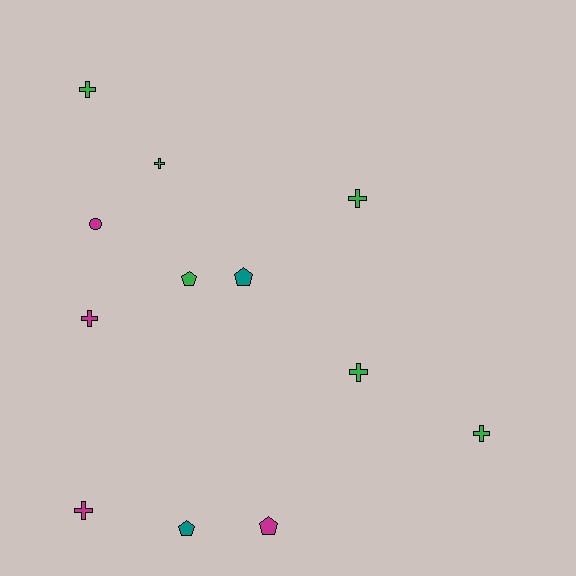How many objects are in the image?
There are 12 objects.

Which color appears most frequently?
Green, with 6 objects.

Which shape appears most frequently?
Cross, with 7 objects.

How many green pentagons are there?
There is 1 green pentagon.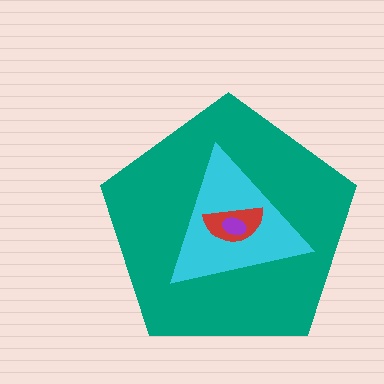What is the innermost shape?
The purple ellipse.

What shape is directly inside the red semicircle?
The purple ellipse.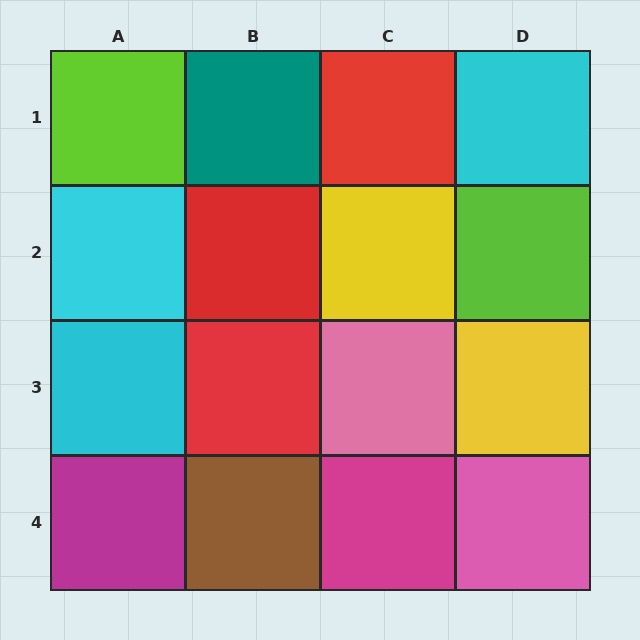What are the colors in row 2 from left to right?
Cyan, red, yellow, lime.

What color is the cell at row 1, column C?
Red.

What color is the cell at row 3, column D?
Yellow.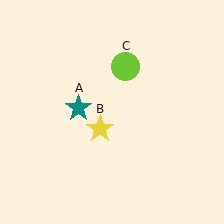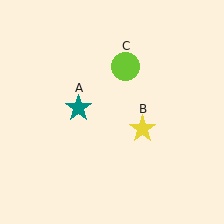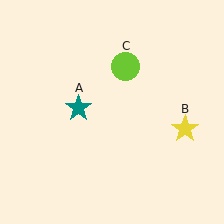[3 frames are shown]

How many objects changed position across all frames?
1 object changed position: yellow star (object B).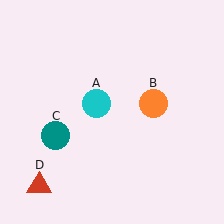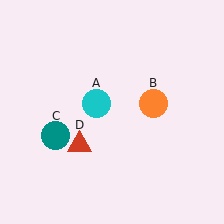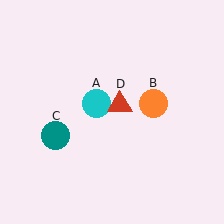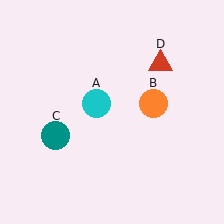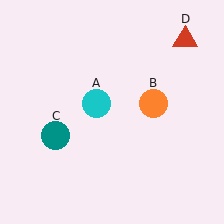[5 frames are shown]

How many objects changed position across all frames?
1 object changed position: red triangle (object D).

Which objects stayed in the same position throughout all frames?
Cyan circle (object A) and orange circle (object B) and teal circle (object C) remained stationary.